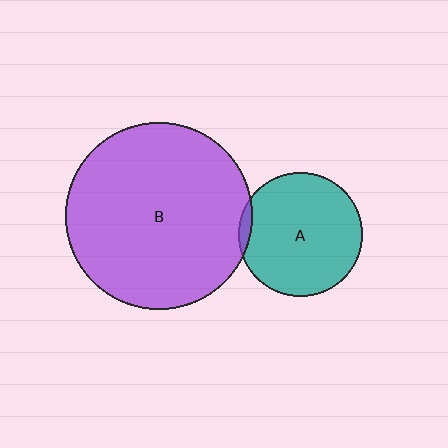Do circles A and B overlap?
Yes.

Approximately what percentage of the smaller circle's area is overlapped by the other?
Approximately 5%.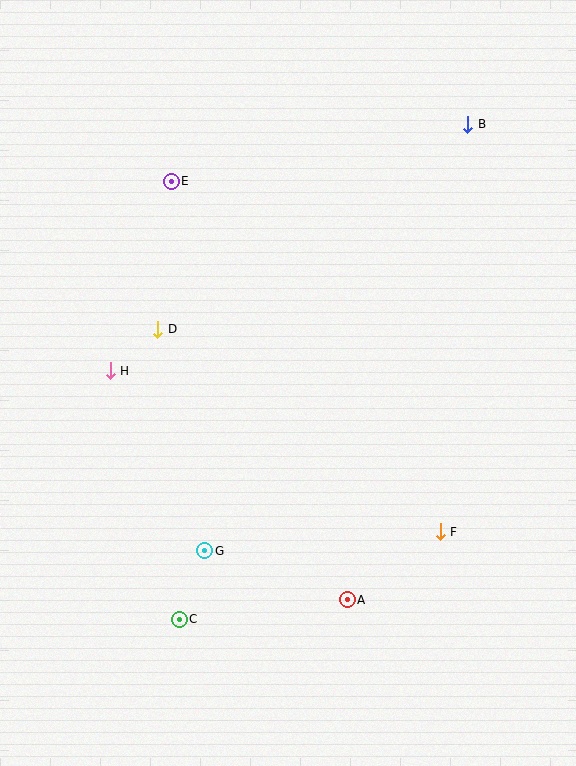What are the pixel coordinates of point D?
Point D is at (158, 329).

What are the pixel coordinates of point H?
Point H is at (110, 371).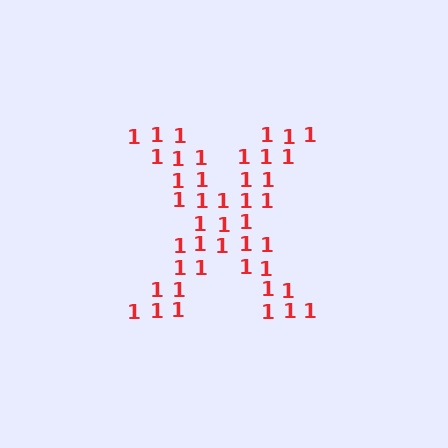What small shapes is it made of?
It is made of small digit 1's.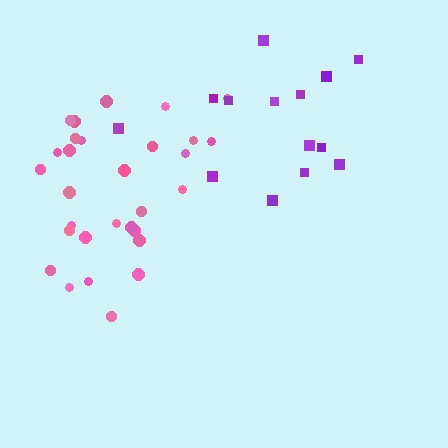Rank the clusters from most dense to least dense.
pink, purple.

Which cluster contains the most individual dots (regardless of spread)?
Pink (30).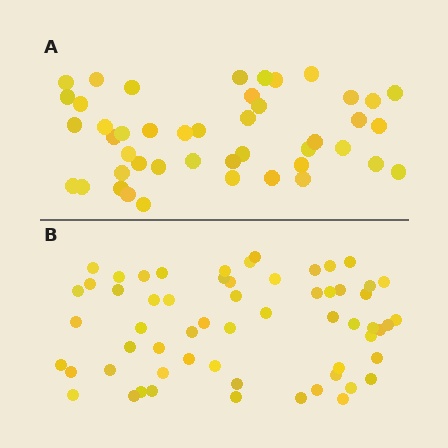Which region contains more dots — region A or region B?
Region B (the bottom region) has more dots.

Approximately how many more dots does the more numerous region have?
Region B has approximately 15 more dots than region A.